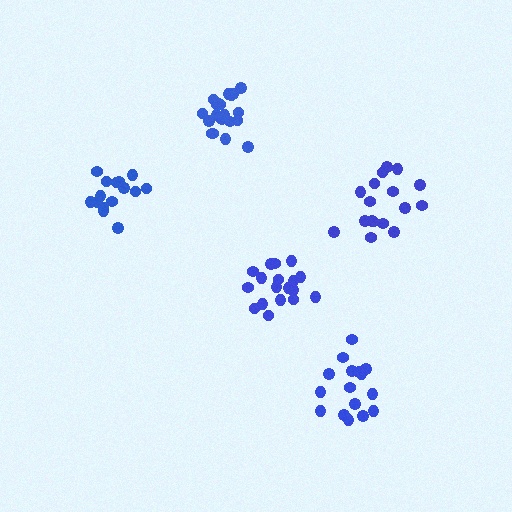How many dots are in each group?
Group 1: 17 dots, Group 2: 15 dots, Group 3: 17 dots, Group 4: 18 dots, Group 5: 20 dots (87 total).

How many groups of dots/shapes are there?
There are 5 groups.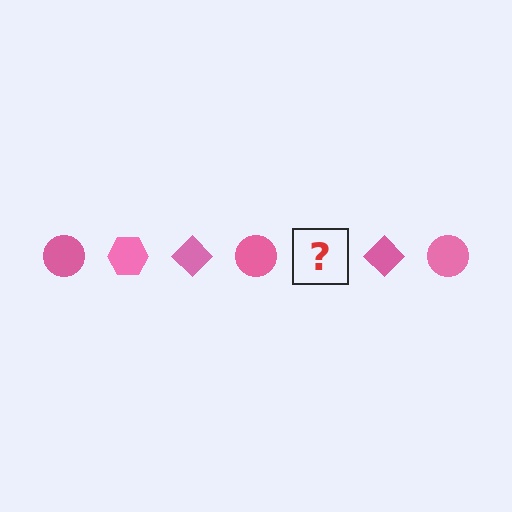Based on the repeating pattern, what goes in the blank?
The blank should be a pink hexagon.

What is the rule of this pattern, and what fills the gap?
The rule is that the pattern cycles through circle, hexagon, diamond shapes in pink. The gap should be filled with a pink hexagon.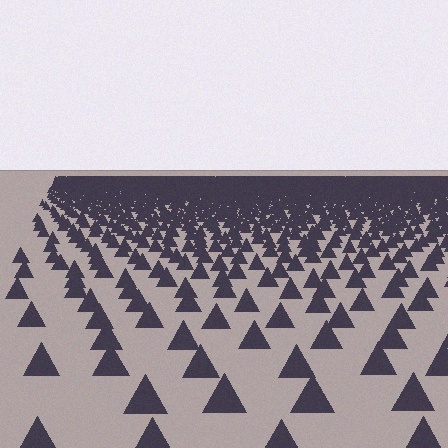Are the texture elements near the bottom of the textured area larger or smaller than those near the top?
Larger. Near the bottom, elements are closer to the viewer and appear at a bigger on-screen size.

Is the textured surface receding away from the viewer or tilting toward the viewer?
The surface is receding away from the viewer. Texture elements get smaller and denser toward the top.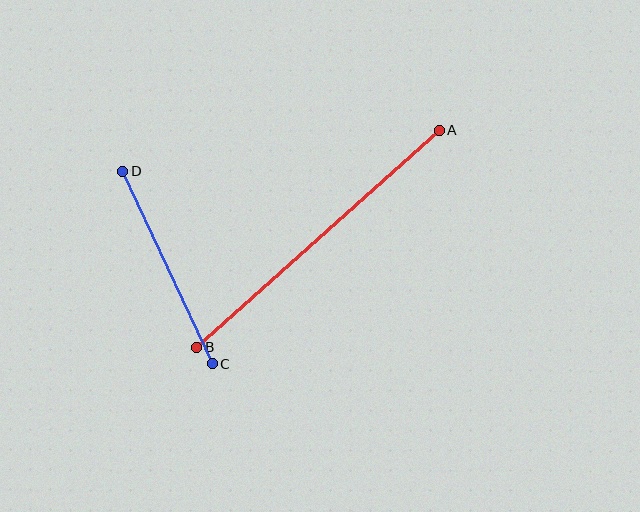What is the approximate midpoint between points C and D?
The midpoint is at approximately (167, 267) pixels.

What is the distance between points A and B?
The distance is approximately 326 pixels.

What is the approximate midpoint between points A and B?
The midpoint is at approximately (318, 239) pixels.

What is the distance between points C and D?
The distance is approximately 213 pixels.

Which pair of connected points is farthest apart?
Points A and B are farthest apart.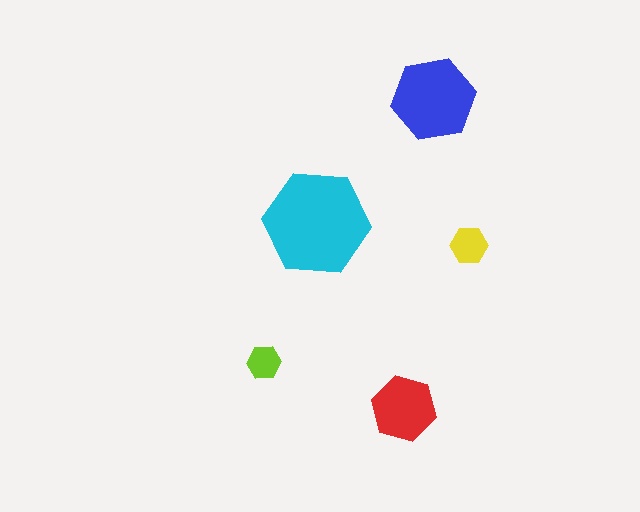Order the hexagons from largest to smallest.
the cyan one, the blue one, the red one, the yellow one, the lime one.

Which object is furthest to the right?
The yellow hexagon is rightmost.